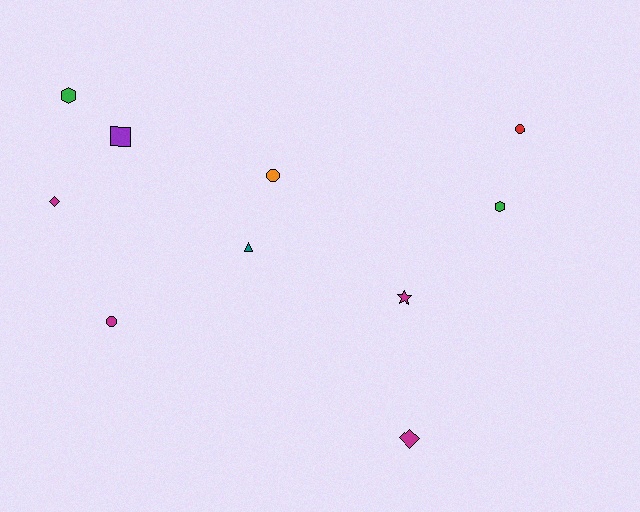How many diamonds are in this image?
There are 2 diamonds.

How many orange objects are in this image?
There is 1 orange object.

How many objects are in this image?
There are 10 objects.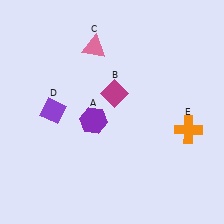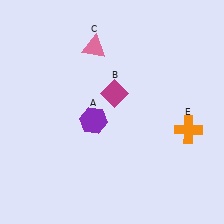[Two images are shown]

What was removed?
The purple diamond (D) was removed in Image 2.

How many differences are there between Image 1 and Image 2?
There is 1 difference between the two images.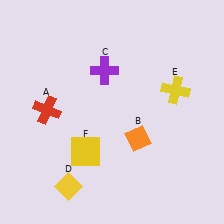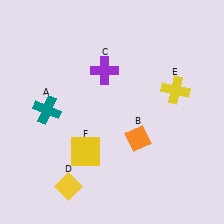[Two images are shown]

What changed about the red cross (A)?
In Image 1, A is red. In Image 2, it changed to teal.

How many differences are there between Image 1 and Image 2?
There is 1 difference between the two images.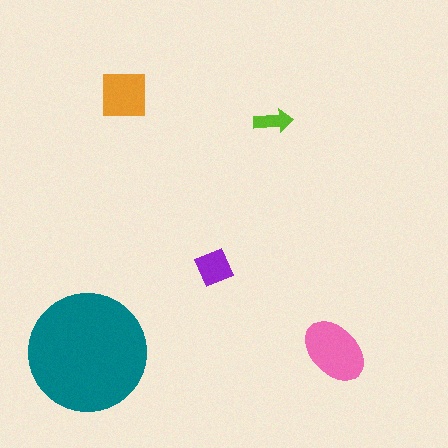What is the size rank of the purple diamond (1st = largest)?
4th.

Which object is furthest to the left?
The teal circle is leftmost.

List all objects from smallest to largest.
The lime arrow, the purple diamond, the orange square, the pink ellipse, the teal circle.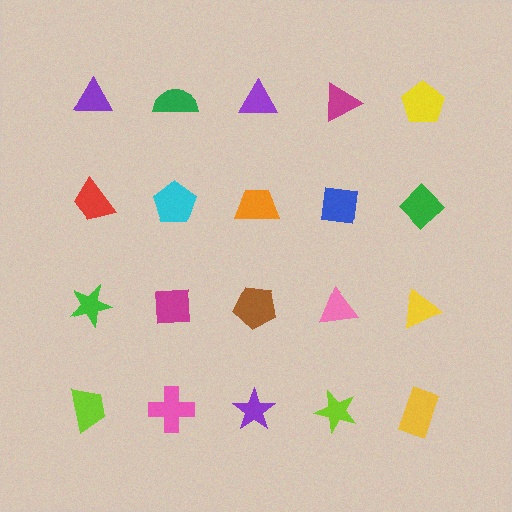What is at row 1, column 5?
A yellow pentagon.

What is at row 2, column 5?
A green diamond.